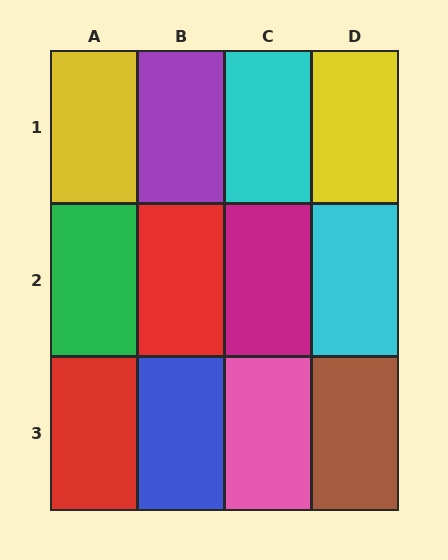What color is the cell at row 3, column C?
Pink.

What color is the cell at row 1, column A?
Yellow.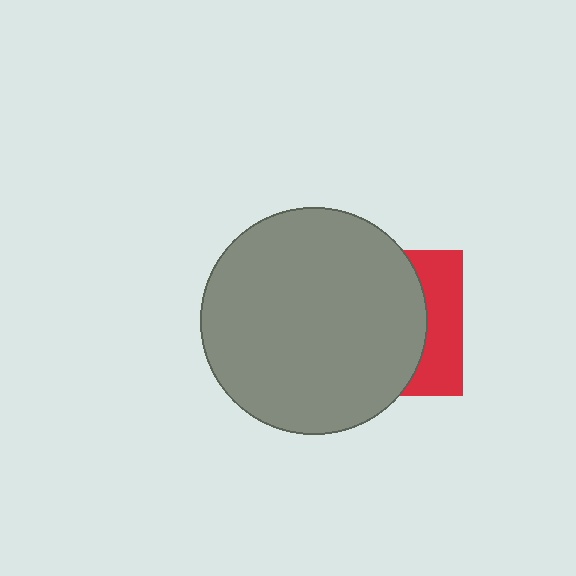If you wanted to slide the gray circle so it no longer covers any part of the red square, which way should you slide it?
Slide it left — that is the most direct way to separate the two shapes.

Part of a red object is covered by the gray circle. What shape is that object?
It is a square.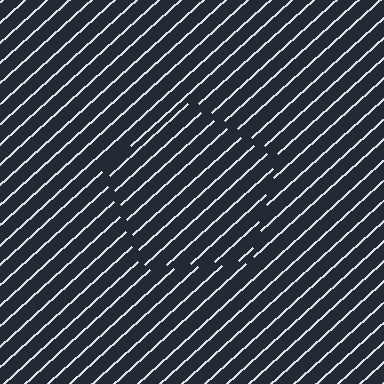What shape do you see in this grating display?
An illusory pentagon. The interior of the shape contains the same grating, shifted by half a period — the contour is defined by the phase discontinuity where line-ends from the inner and outer gratings abut.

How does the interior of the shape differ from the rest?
The interior of the shape contains the same grating, shifted by half a period — the contour is defined by the phase discontinuity where line-ends from the inner and outer gratings abut.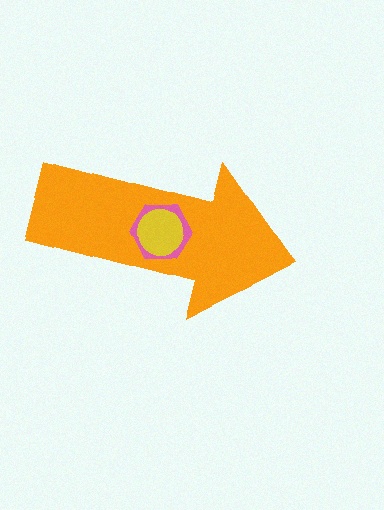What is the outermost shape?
The orange arrow.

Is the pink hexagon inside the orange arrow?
Yes.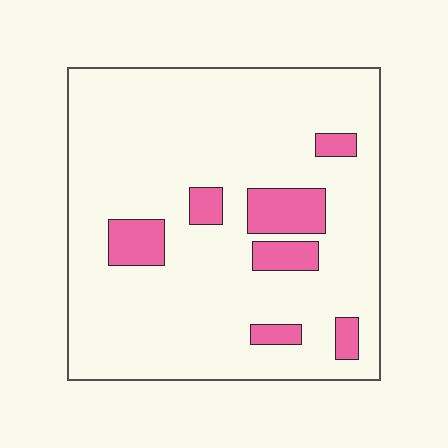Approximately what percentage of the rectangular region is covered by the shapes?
Approximately 15%.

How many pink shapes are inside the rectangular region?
7.